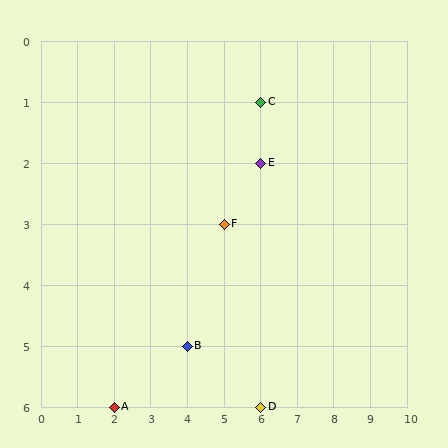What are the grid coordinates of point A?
Point A is at grid coordinates (2, 6).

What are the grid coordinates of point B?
Point B is at grid coordinates (4, 5).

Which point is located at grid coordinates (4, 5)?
Point B is at (4, 5).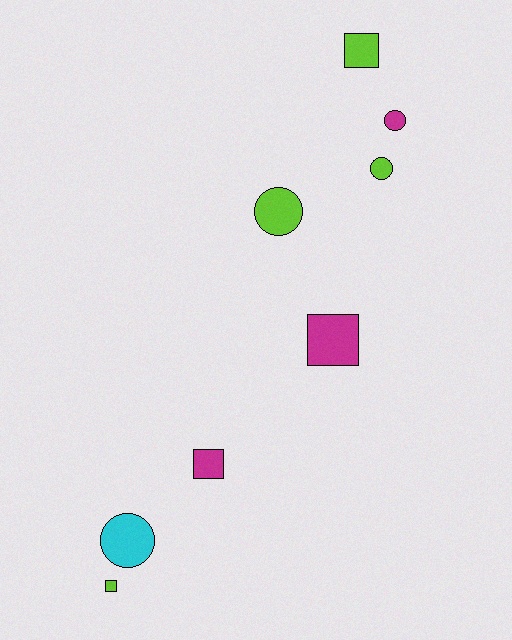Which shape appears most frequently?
Circle, with 4 objects.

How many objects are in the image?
There are 8 objects.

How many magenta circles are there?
There is 1 magenta circle.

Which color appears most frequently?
Lime, with 4 objects.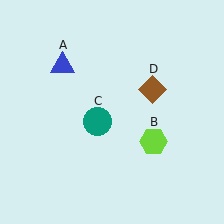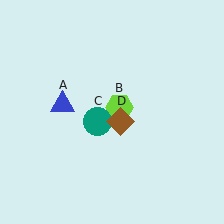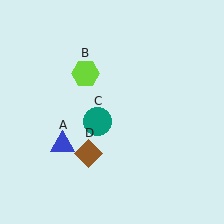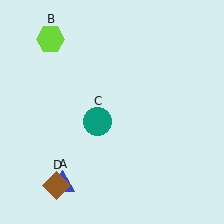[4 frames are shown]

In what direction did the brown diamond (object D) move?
The brown diamond (object D) moved down and to the left.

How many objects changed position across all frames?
3 objects changed position: blue triangle (object A), lime hexagon (object B), brown diamond (object D).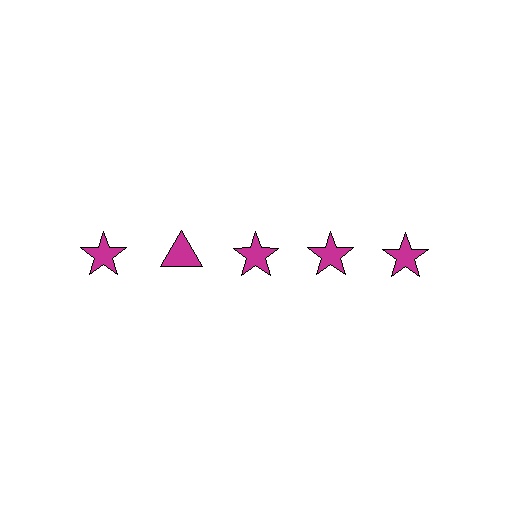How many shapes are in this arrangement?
There are 5 shapes arranged in a grid pattern.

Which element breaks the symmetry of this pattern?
The magenta triangle in the top row, second from left column breaks the symmetry. All other shapes are magenta stars.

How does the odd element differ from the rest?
It has a different shape: triangle instead of star.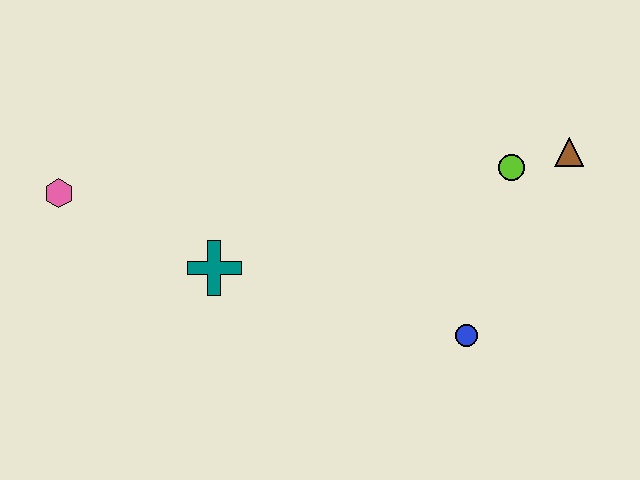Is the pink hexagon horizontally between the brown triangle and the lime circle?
No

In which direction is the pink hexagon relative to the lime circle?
The pink hexagon is to the left of the lime circle.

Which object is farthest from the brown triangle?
The pink hexagon is farthest from the brown triangle.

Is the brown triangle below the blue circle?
No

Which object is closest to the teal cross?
The pink hexagon is closest to the teal cross.